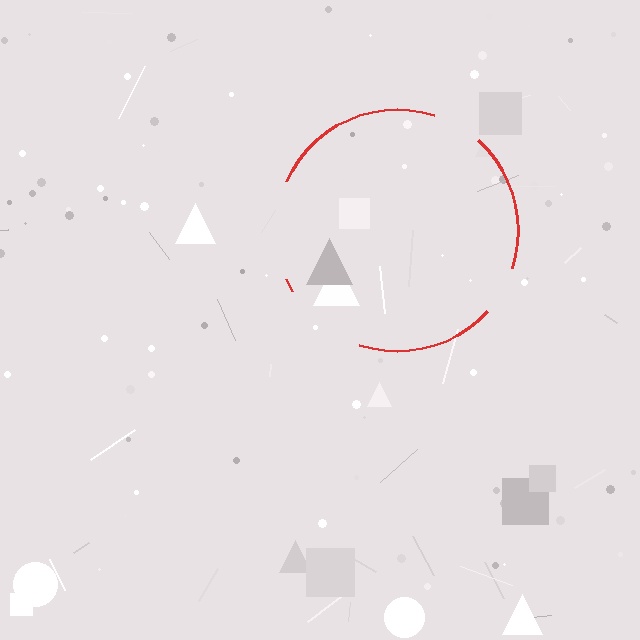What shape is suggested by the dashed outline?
The dashed outline suggests a circle.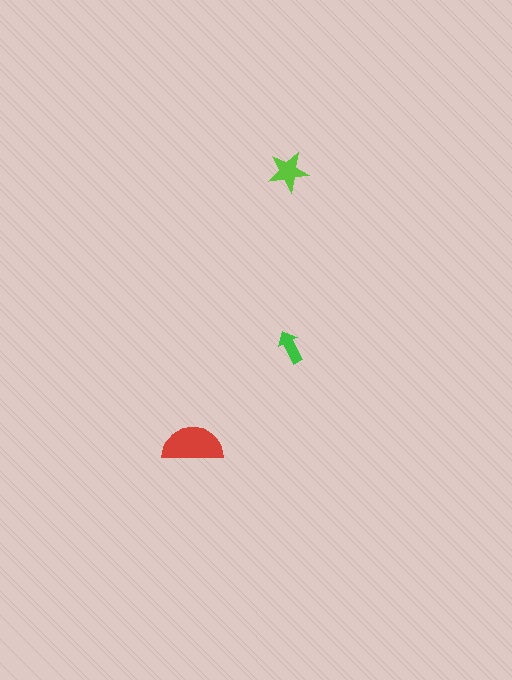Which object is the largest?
The red semicircle.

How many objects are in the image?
There are 3 objects in the image.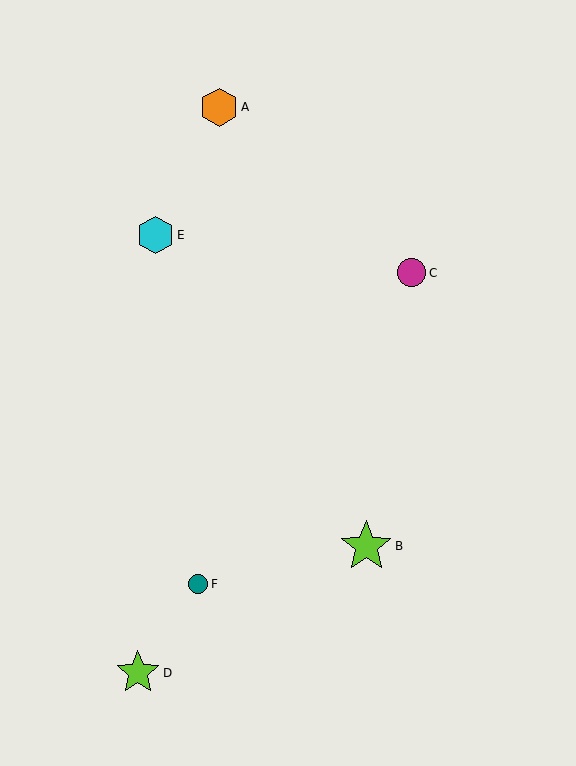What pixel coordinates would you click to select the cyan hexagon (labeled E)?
Click at (155, 235) to select the cyan hexagon E.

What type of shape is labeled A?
Shape A is an orange hexagon.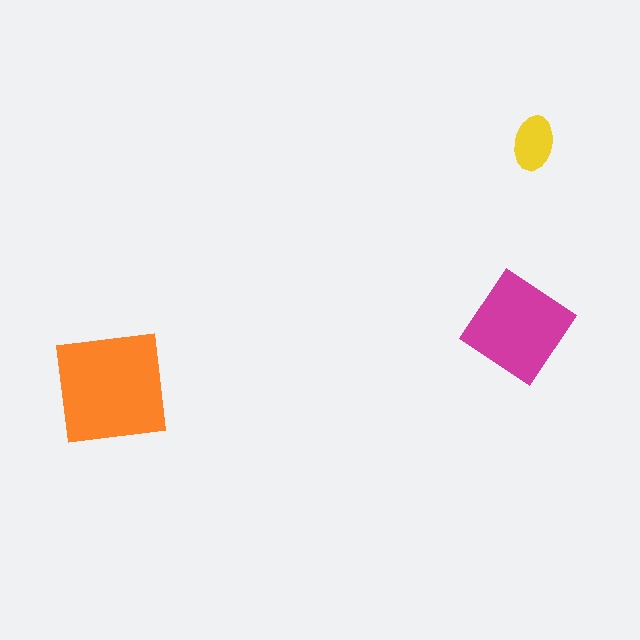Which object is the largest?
The orange square.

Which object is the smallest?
The yellow ellipse.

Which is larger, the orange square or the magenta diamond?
The orange square.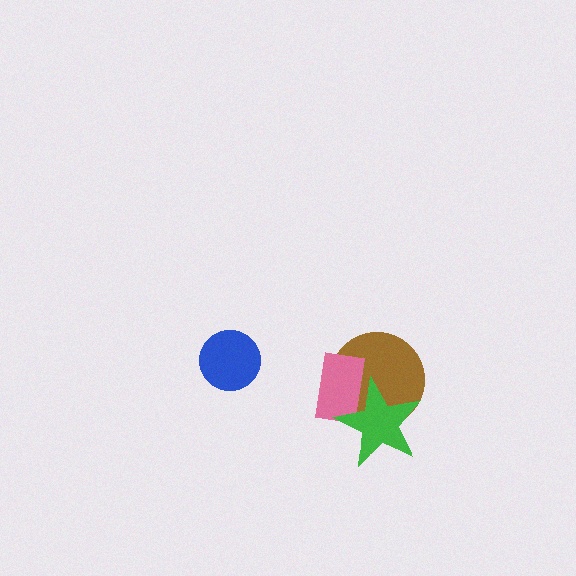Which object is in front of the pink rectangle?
The green star is in front of the pink rectangle.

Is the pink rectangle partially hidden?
Yes, it is partially covered by another shape.